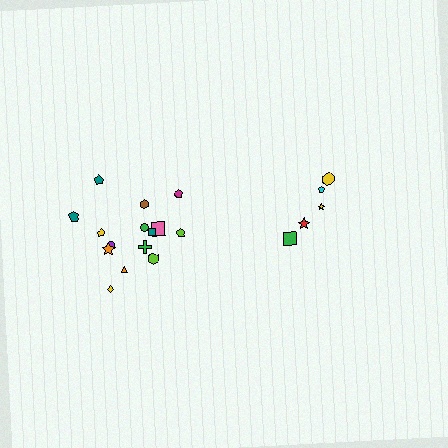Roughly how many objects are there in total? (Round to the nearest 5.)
Roughly 20 objects in total.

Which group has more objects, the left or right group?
The left group.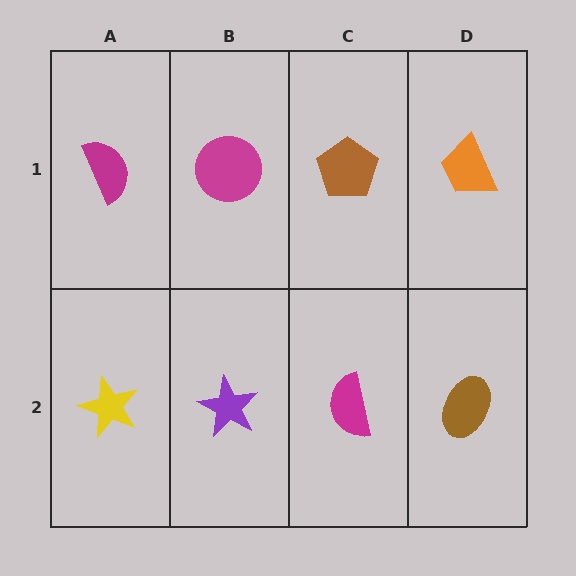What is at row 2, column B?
A purple star.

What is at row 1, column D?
An orange trapezoid.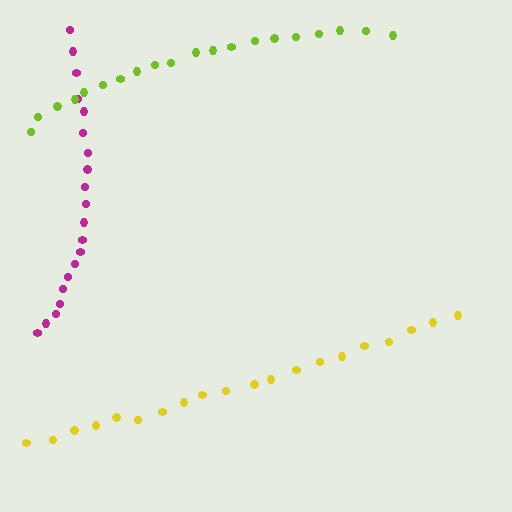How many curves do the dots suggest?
There are 3 distinct paths.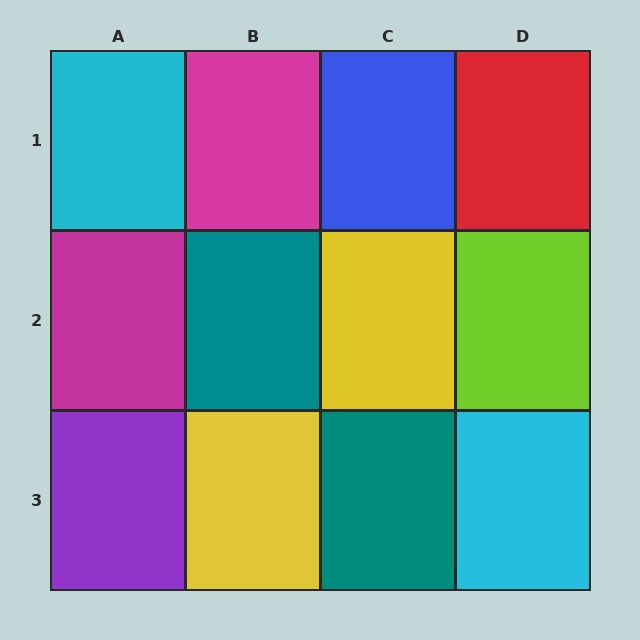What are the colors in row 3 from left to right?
Purple, yellow, teal, cyan.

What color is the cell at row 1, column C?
Blue.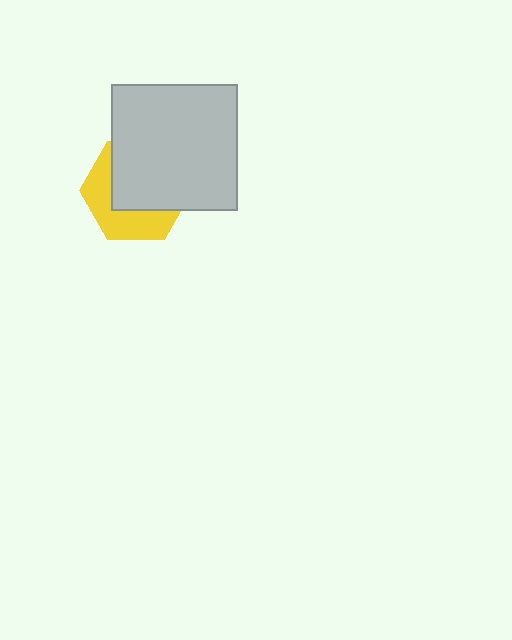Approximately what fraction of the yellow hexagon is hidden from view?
Roughly 58% of the yellow hexagon is hidden behind the light gray square.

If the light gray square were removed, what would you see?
You would see the complete yellow hexagon.